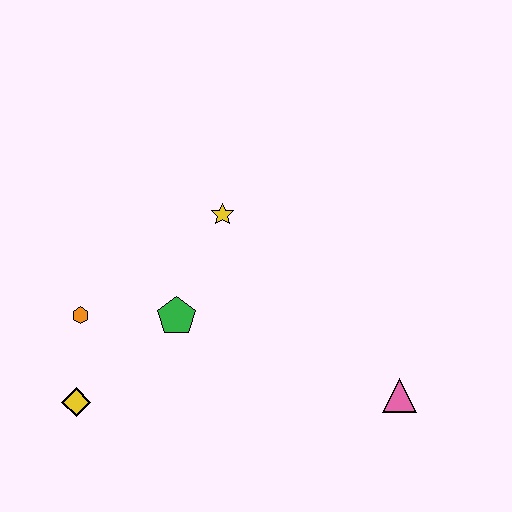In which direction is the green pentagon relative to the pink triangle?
The green pentagon is to the left of the pink triangle.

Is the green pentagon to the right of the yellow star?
No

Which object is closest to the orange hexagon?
The yellow diamond is closest to the orange hexagon.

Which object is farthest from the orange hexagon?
The pink triangle is farthest from the orange hexagon.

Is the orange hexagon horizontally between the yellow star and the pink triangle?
No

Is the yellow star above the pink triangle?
Yes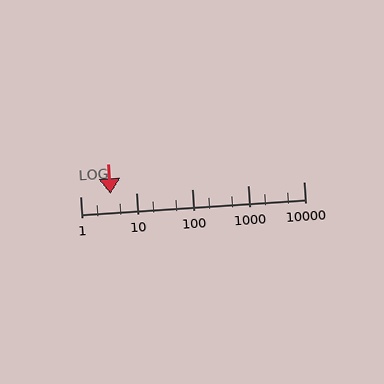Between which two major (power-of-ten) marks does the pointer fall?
The pointer is between 1 and 10.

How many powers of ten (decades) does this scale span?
The scale spans 4 decades, from 1 to 10000.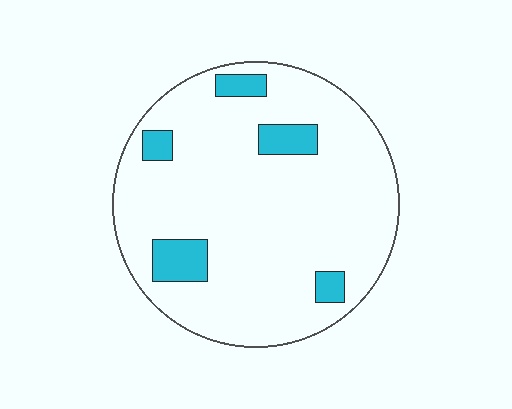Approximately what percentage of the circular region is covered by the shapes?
Approximately 10%.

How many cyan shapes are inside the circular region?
5.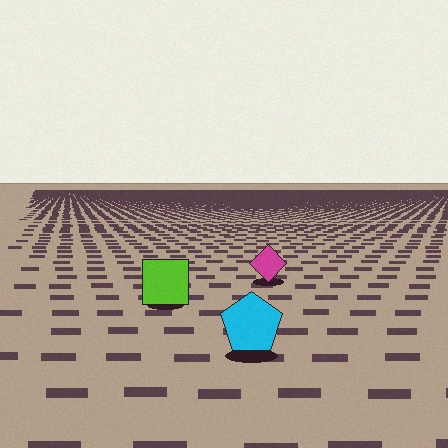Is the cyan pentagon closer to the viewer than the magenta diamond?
Yes. The cyan pentagon is closer — you can tell from the texture gradient: the ground texture is coarser near it.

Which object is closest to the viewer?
The cyan pentagon is closest. The texture marks near it are larger and more spread out.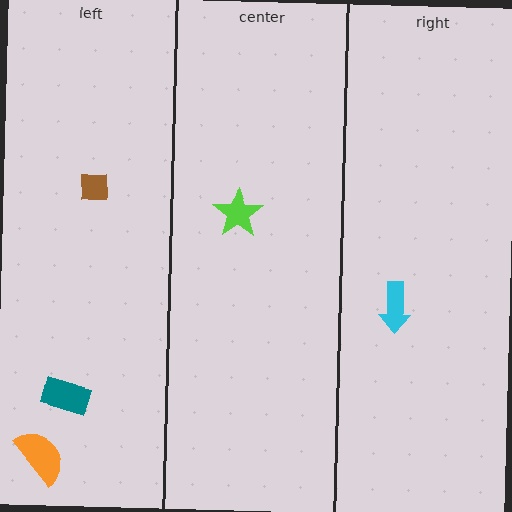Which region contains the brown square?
The left region.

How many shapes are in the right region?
1.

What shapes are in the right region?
The cyan arrow.